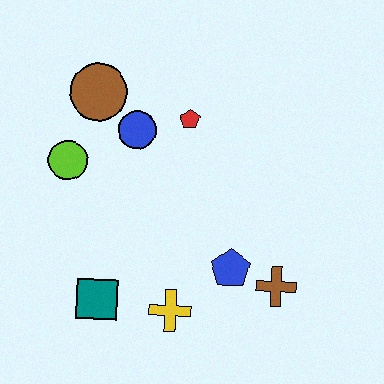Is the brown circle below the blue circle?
No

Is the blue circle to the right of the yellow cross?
No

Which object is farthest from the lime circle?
The brown cross is farthest from the lime circle.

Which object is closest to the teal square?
The yellow cross is closest to the teal square.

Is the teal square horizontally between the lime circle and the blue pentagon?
Yes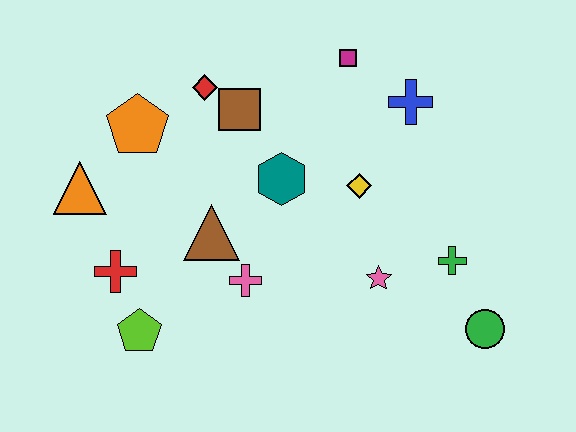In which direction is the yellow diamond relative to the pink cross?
The yellow diamond is to the right of the pink cross.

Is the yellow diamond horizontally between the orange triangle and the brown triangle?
No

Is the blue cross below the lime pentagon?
No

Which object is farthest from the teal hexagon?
The green circle is farthest from the teal hexagon.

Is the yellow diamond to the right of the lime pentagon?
Yes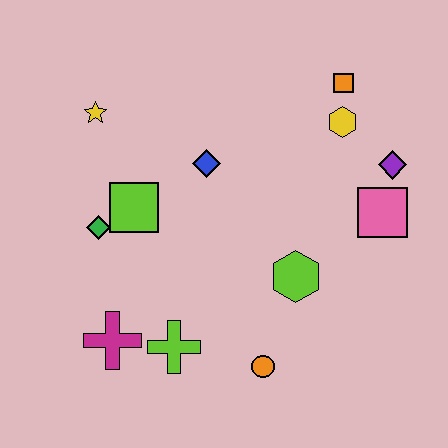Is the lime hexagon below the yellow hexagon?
Yes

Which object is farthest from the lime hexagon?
The yellow star is farthest from the lime hexagon.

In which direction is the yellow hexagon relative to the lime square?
The yellow hexagon is to the right of the lime square.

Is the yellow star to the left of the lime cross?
Yes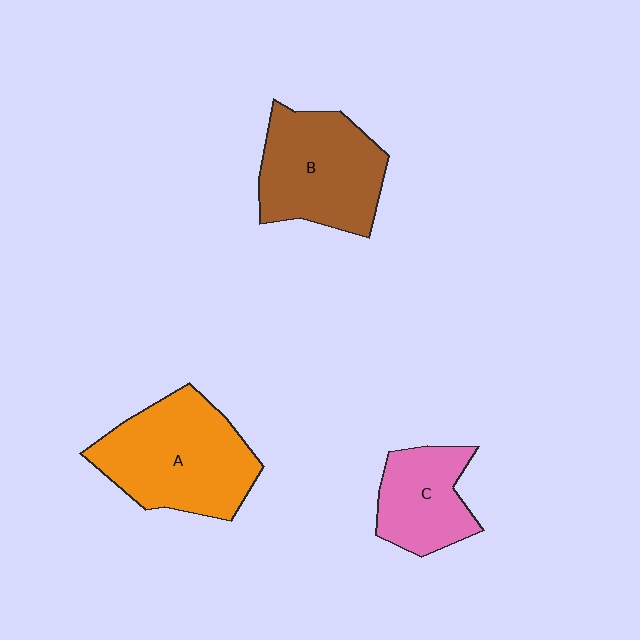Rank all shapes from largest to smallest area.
From largest to smallest: A (orange), B (brown), C (pink).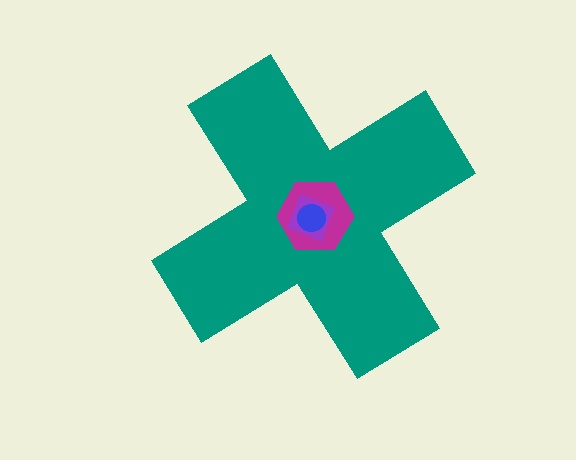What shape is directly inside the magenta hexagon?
The purple diamond.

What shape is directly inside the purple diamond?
The blue circle.